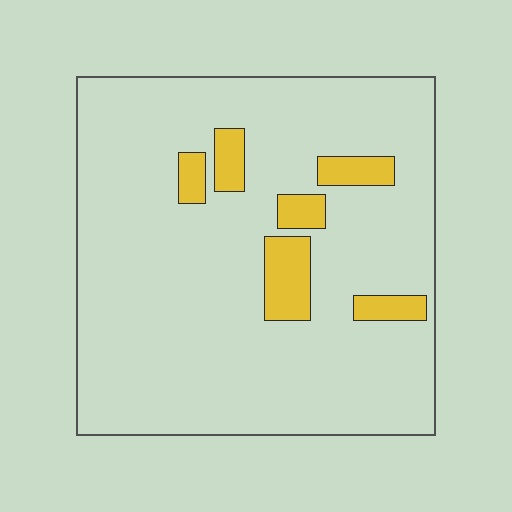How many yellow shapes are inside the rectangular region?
6.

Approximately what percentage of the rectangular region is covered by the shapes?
Approximately 10%.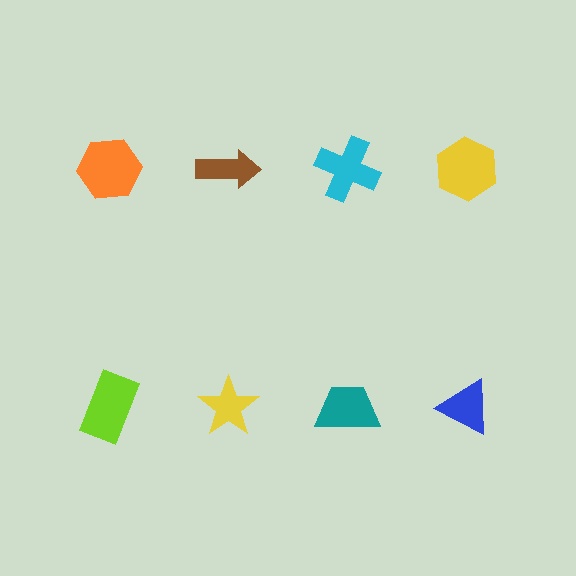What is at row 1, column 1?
An orange hexagon.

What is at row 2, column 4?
A blue triangle.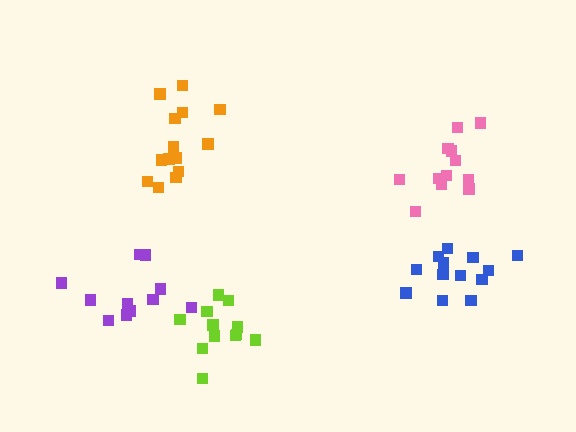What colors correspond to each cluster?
The clusters are colored: orange, purple, lime, pink, blue.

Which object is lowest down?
The lime cluster is bottommost.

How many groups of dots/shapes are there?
There are 5 groups.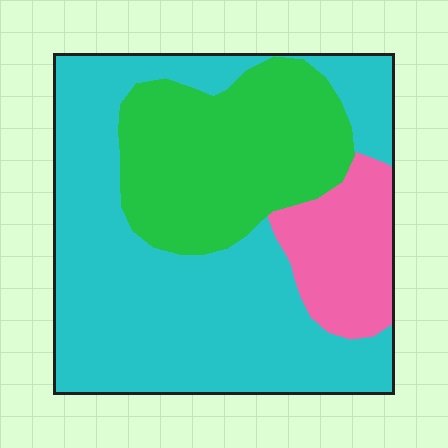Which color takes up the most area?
Cyan, at roughly 55%.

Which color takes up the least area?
Pink, at roughly 15%.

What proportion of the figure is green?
Green takes up between a sixth and a third of the figure.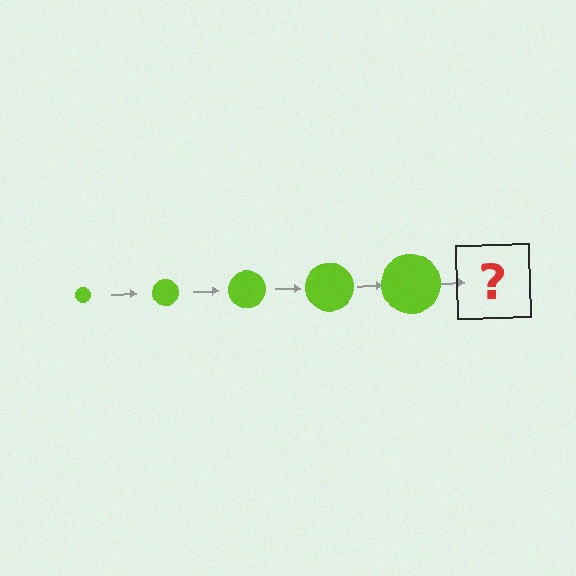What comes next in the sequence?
The next element should be a lime circle, larger than the previous one.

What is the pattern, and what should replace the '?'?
The pattern is that the circle gets progressively larger each step. The '?' should be a lime circle, larger than the previous one.